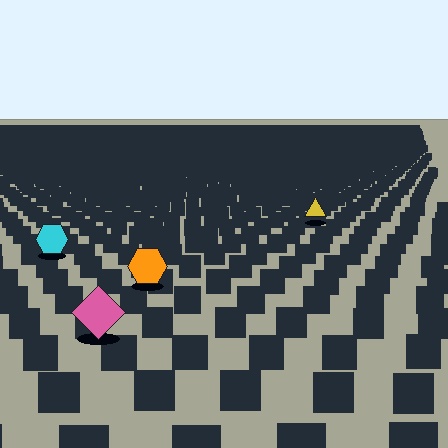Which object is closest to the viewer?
The pink diamond is closest. The texture marks near it are larger and more spread out.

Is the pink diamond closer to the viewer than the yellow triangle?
Yes. The pink diamond is closer — you can tell from the texture gradient: the ground texture is coarser near it.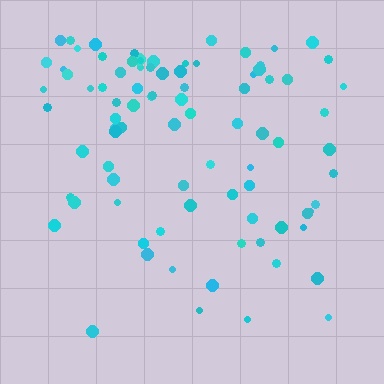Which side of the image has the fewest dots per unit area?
The bottom.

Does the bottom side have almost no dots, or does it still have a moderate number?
Still a moderate number, just noticeably fewer than the top.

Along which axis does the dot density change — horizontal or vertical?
Vertical.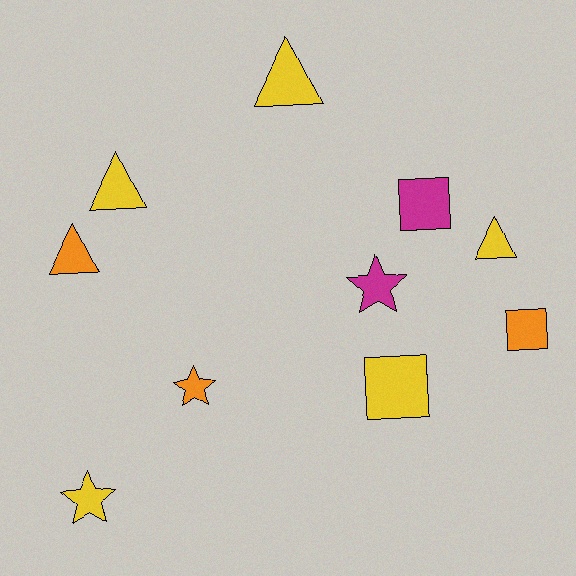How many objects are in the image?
There are 10 objects.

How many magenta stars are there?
There is 1 magenta star.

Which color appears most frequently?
Yellow, with 5 objects.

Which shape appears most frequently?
Triangle, with 4 objects.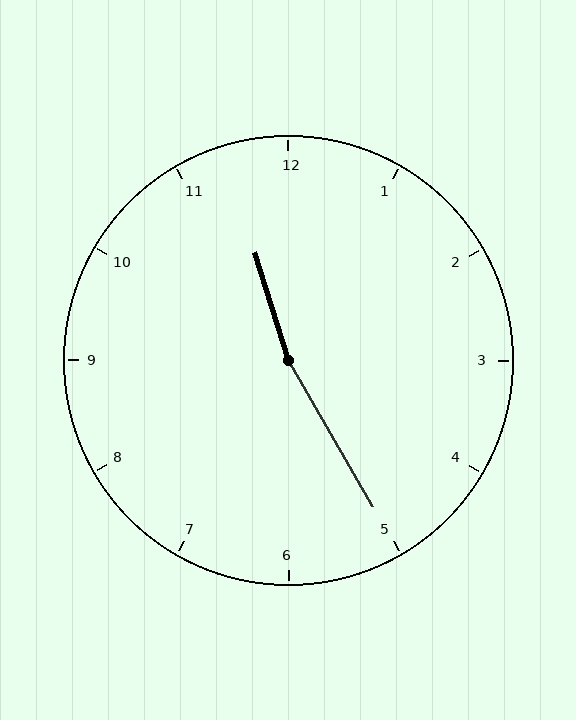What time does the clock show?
11:25.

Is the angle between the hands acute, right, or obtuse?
It is obtuse.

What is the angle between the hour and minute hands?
Approximately 168 degrees.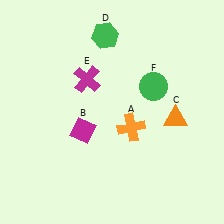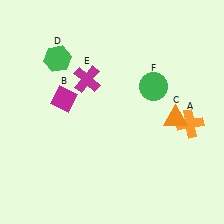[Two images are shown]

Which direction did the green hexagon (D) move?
The green hexagon (D) moved left.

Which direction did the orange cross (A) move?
The orange cross (A) moved right.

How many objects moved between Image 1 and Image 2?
3 objects moved between the two images.